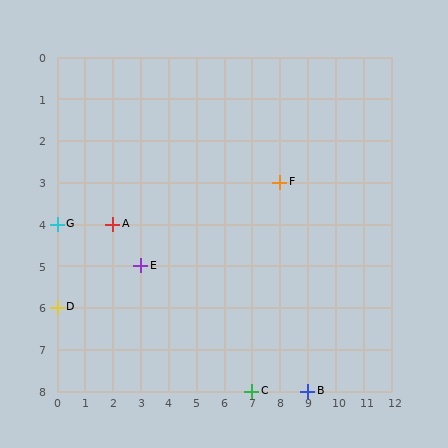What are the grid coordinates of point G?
Point G is at grid coordinates (0, 4).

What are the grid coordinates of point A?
Point A is at grid coordinates (2, 4).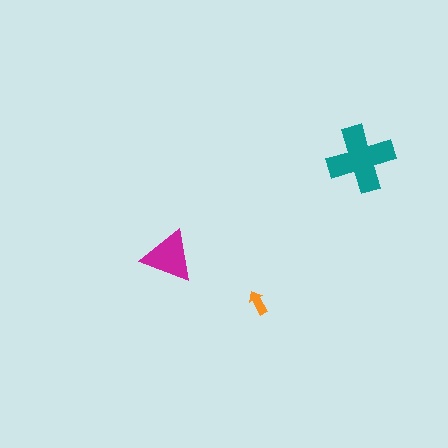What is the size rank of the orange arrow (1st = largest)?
3rd.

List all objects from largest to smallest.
The teal cross, the magenta triangle, the orange arrow.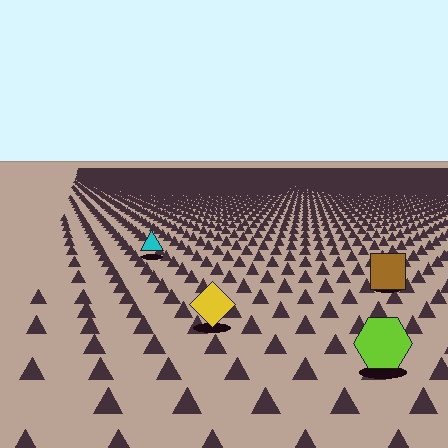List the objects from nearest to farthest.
From nearest to farthest: the lime hexagon, the yellow diamond, the brown square, the cyan triangle.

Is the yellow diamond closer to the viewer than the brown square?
Yes. The yellow diamond is closer — you can tell from the texture gradient: the ground texture is coarser near it.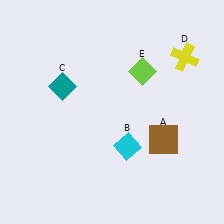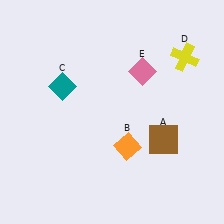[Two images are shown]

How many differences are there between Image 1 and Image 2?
There are 2 differences between the two images.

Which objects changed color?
B changed from cyan to orange. E changed from lime to pink.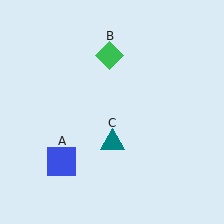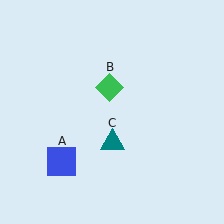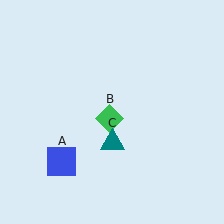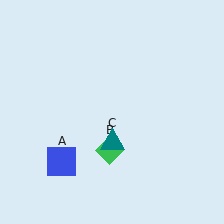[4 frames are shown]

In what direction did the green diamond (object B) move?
The green diamond (object B) moved down.